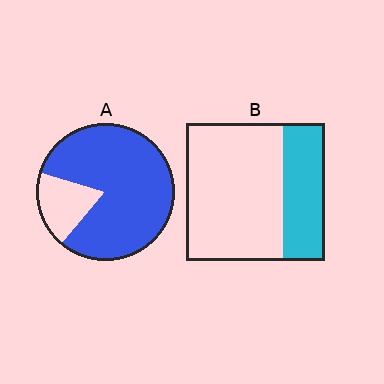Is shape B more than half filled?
No.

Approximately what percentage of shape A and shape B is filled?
A is approximately 80% and B is approximately 30%.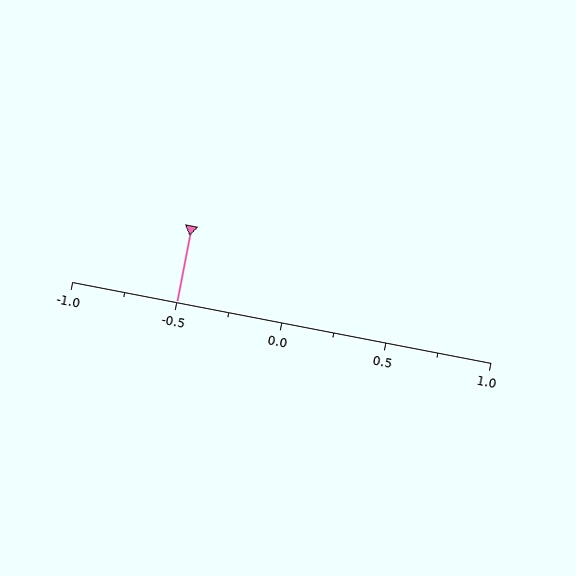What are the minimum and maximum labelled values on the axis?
The axis runs from -1.0 to 1.0.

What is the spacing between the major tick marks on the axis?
The major ticks are spaced 0.5 apart.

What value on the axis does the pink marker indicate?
The marker indicates approximately -0.5.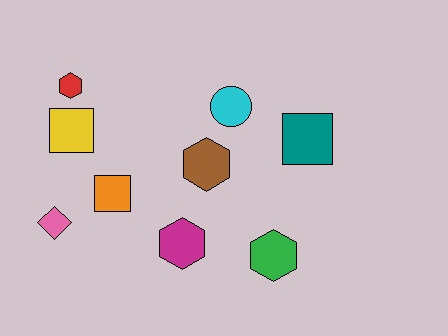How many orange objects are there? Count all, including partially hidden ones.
There is 1 orange object.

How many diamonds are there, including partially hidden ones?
There is 1 diamond.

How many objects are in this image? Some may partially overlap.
There are 9 objects.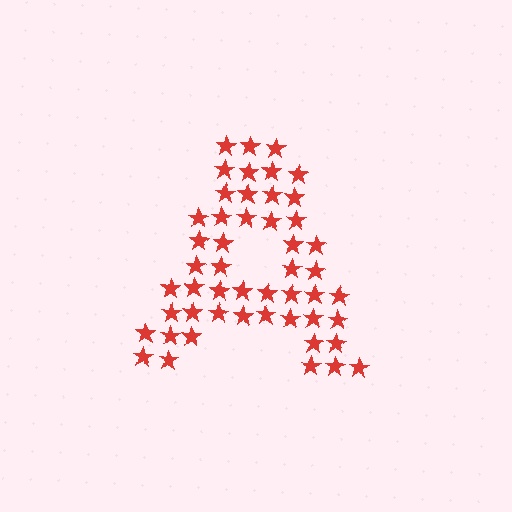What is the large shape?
The large shape is the letter A.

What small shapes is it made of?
It is made of small stars.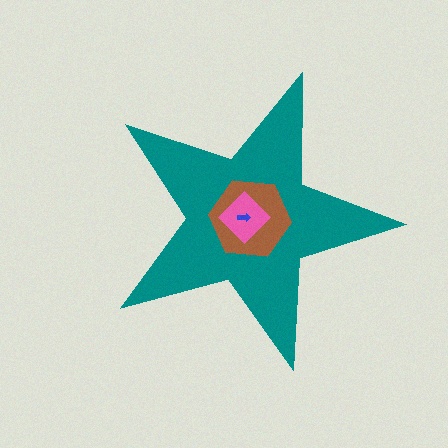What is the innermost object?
The blue arrow.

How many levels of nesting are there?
4.